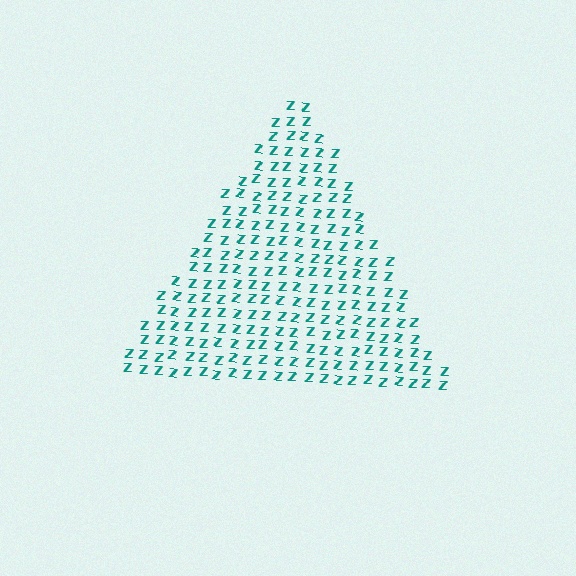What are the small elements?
The small elements are letter Z's.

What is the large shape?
The large shape is a triangle.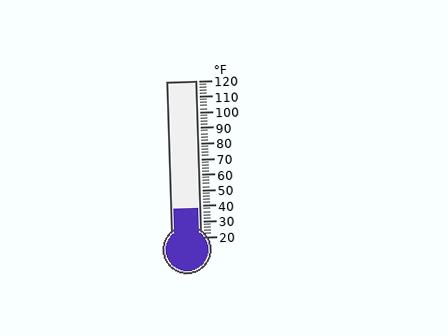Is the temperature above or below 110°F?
The temperature is below 110°F.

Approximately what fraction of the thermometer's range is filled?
The thermometer is filled to approximately 20% of its range.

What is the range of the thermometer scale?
The thermometer scale ranges from 20°F to 120°F.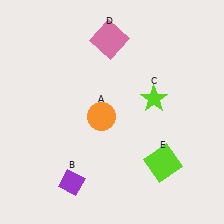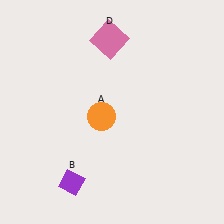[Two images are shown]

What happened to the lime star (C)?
The lime star (C) was removed in Image 2. It was in the top-right area of Image 1.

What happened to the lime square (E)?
The lime square (E) was removed in Image 2. It was in the bottom-right area of Image 1.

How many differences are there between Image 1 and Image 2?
There are 2 differences between the two images.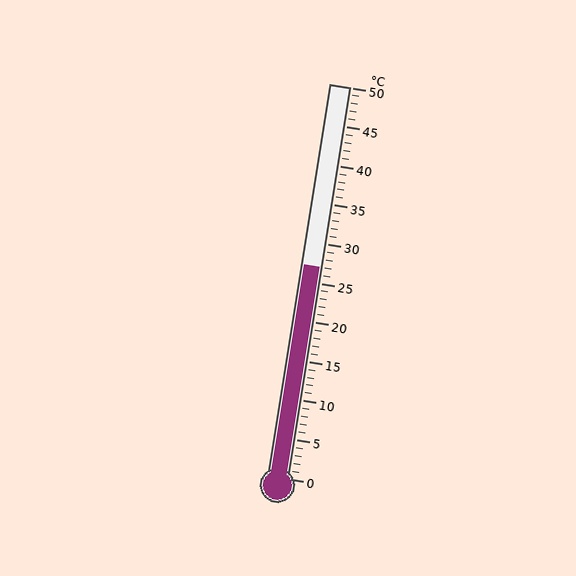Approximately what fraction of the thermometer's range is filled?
The thermometer is filled to approximately 55% of its range.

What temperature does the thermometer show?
The thermometer shows approximately 27°C.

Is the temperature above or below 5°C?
The temperature is above 5°C.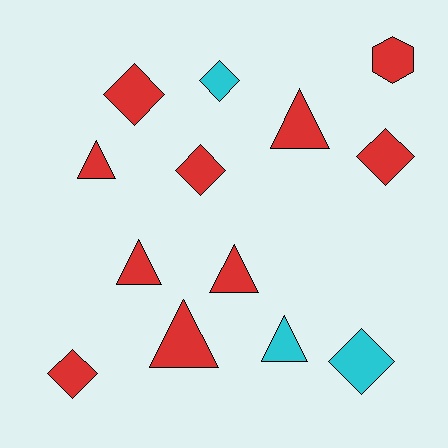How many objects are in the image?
There are 13 objects.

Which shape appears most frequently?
Triangle, with 6 objects.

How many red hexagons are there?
There is 1 red hexagon.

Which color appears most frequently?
Red, with 10 objects.